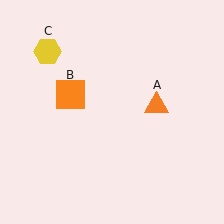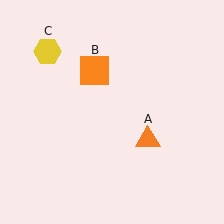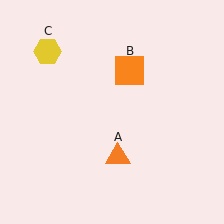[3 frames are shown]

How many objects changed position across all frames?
2 objects changed position: orange triangle (object A), orange square (object B).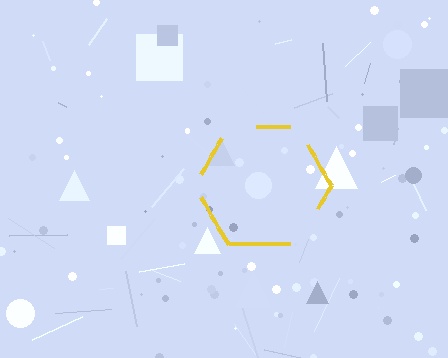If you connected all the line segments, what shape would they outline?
They would outline a hexagon.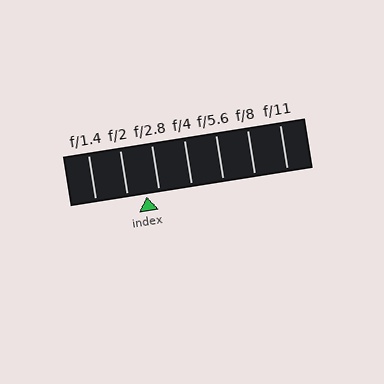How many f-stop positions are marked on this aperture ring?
There are 7 f-stop positions marked.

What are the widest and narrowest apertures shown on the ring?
The widest aperture shown is f/1.4 and the narrowest is f/11.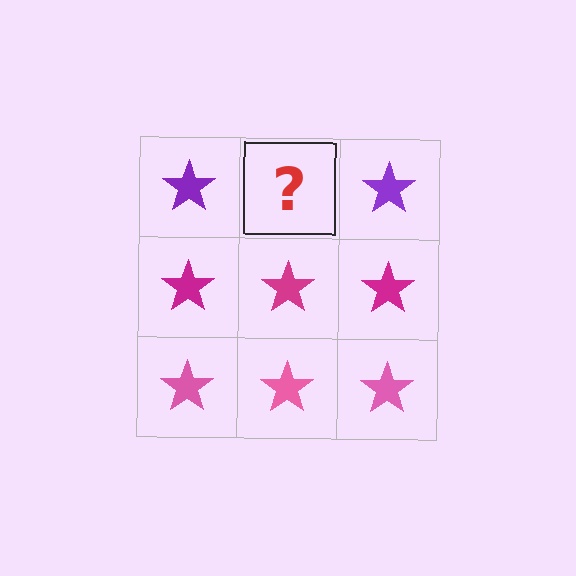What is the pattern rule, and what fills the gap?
The rule is that each row has a consistent color. The gap should be filled with a purple star.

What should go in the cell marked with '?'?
The missing cell should contain a purple star.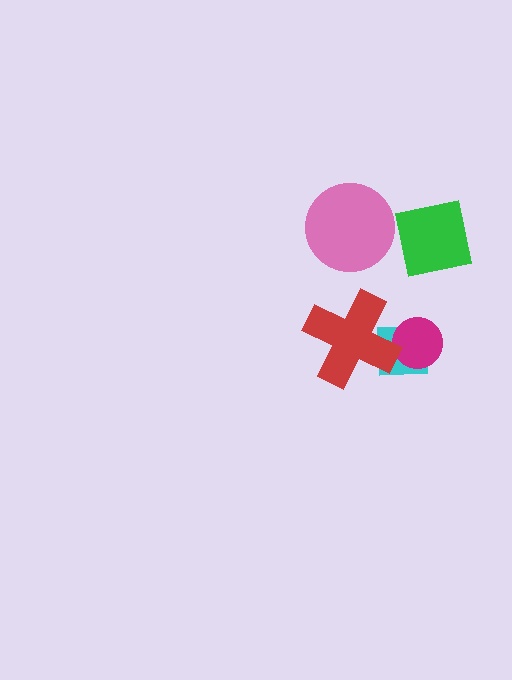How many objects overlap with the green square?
0 objects overlap with the green square.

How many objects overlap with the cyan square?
2 objects overlap with the cyan square.